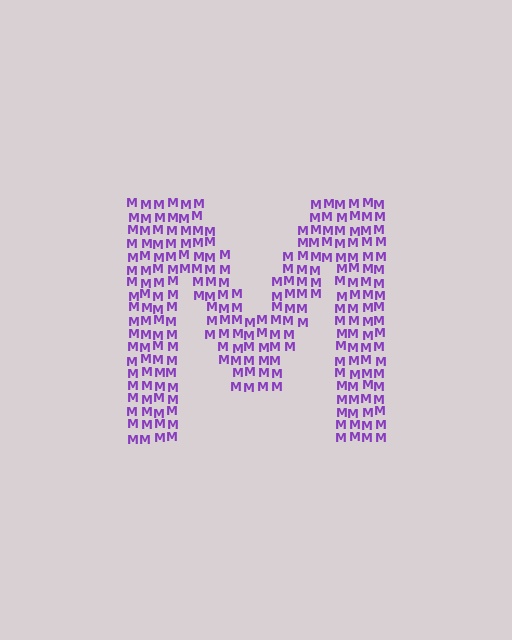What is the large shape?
The large shape is the letter M.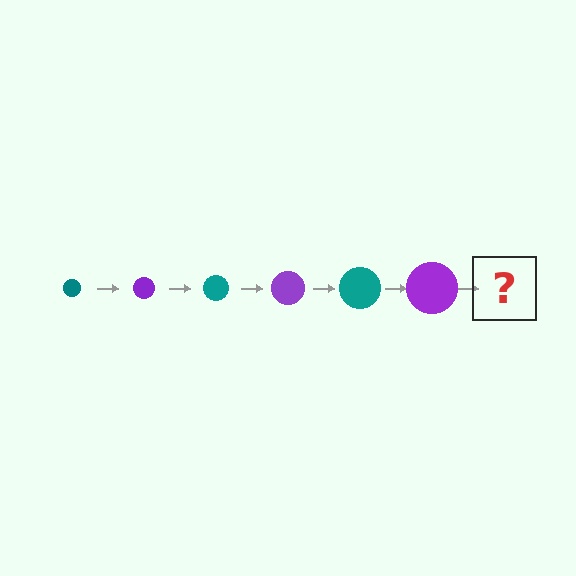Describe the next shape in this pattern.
It should be a teal circle, larger than the previous one.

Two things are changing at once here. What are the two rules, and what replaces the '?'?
The two rules are that the circle grows larger each step and the color cycles through teal and purple. The '?' should be a teal circle, larger than the previous one.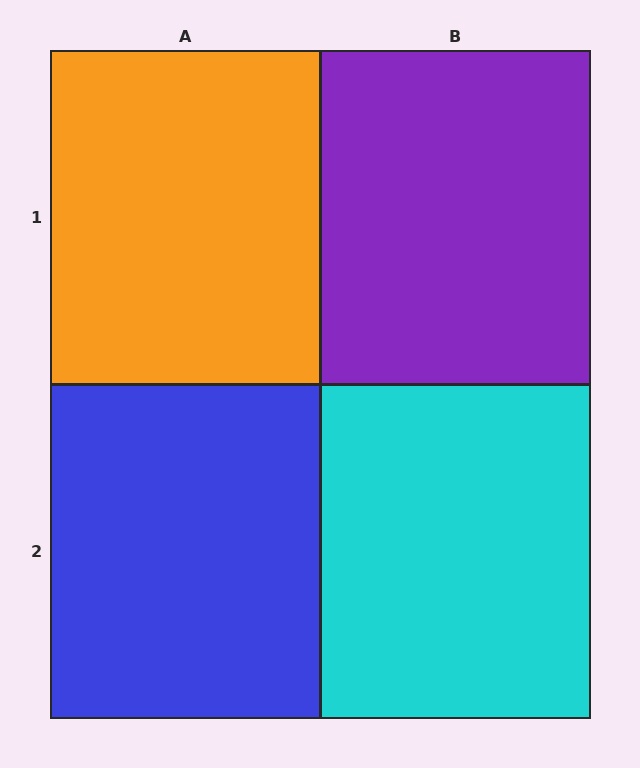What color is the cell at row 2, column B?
Cyan.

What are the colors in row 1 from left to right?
Orange, purple.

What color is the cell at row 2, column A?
Blue.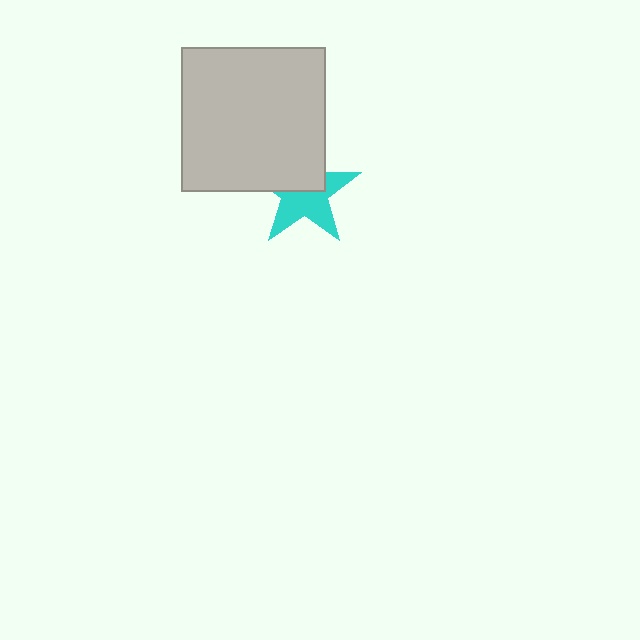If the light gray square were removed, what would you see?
You would see the complete cyan star.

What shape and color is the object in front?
The object in front is a light gray square.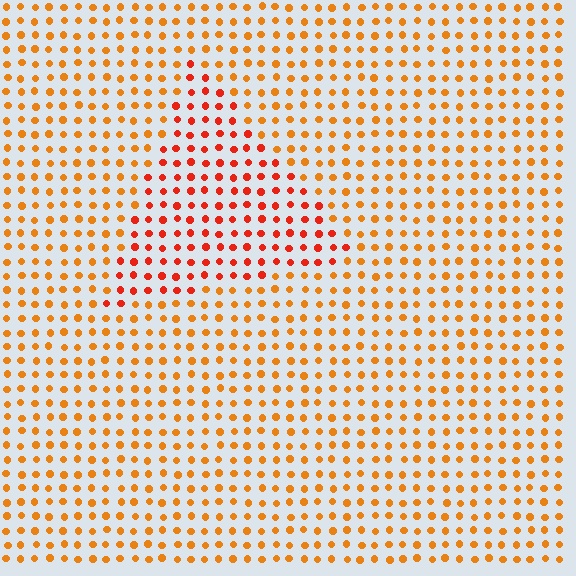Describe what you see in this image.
The image is filled with small orange elements in a uniform arrangement. A triangle-shaped region is visible where the elements are tinted to a slightly different hue, forming a subtle color boundary.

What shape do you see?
I see a triangle.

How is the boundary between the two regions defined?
The boundary is defined purely by a slight shift in hue (about 27 degrees). Spacing, size, and orientation are identical on both sides.